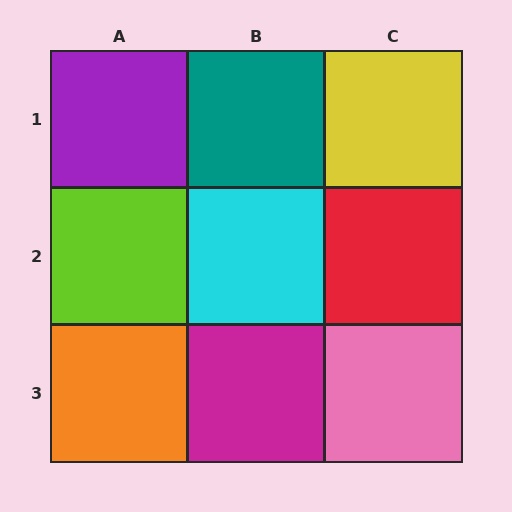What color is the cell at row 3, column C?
Pink.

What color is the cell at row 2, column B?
Cyan.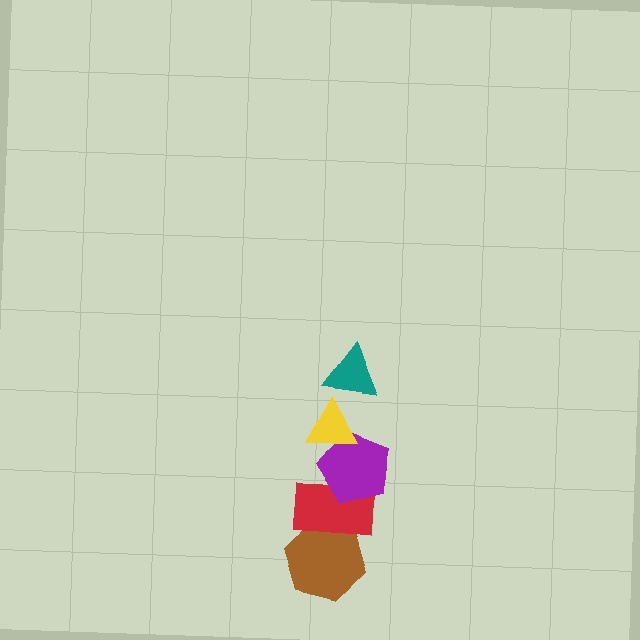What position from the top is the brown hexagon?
The brown hexagon is 5th from the top.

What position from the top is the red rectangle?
The red rectangle is 4th from the top.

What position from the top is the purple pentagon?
The purple pentagon is 3rd from the top.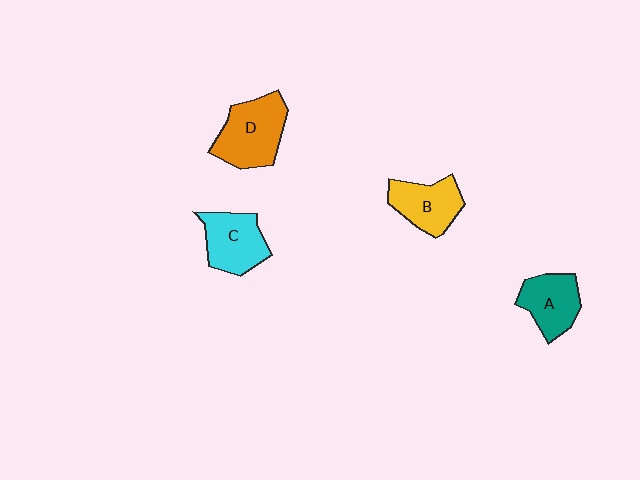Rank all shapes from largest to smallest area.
From largest to smallest: D (orange), C (cyan), B (yellow), A (teal).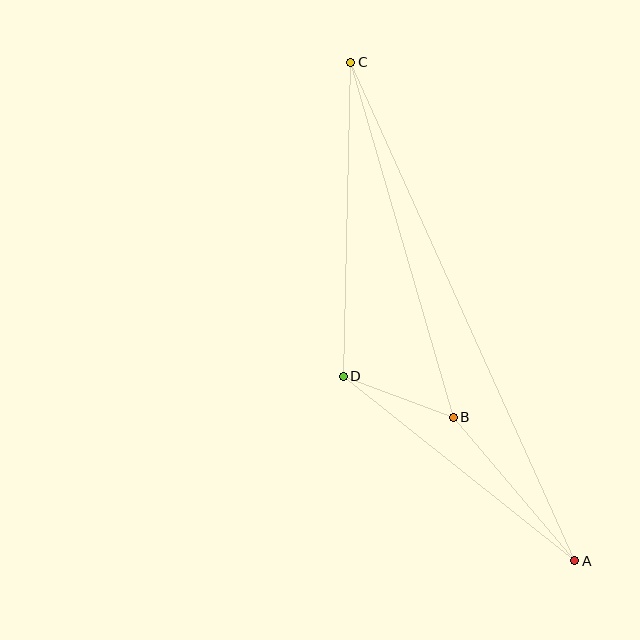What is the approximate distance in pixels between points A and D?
The distance between A and D is approximately 296 pixels.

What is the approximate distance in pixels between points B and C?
The distance between B and C is approximately 369 pixels.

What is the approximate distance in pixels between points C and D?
The distance between C and D is approximately 314 pixels.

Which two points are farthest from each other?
Points A and C are farthest from each other.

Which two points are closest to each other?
Points B and D are closest to each other.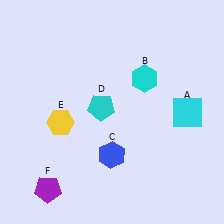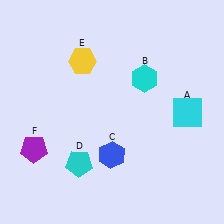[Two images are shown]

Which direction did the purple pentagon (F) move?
The purple pentagon (F) moved up.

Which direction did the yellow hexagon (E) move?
The yellow hexagon (E) moved up.